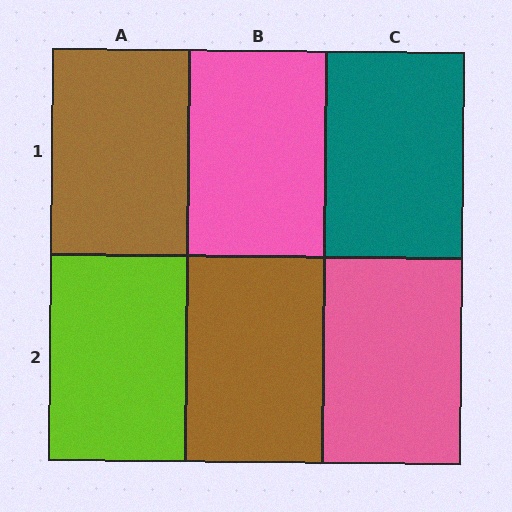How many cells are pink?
2 cells are pink.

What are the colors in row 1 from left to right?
Brown, pink, teal.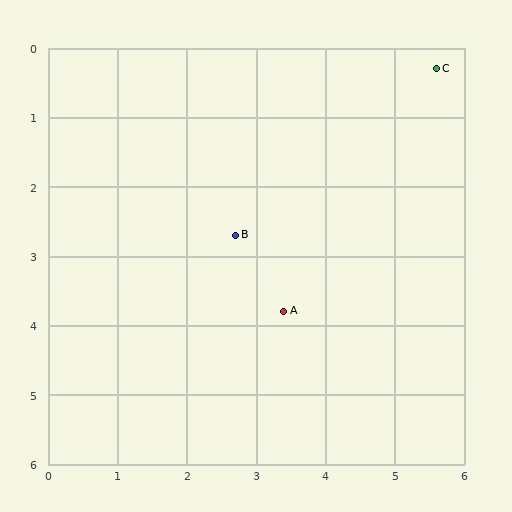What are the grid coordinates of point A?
Point A is at approximately (3.4, 3.8).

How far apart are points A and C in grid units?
Points A and C are about 4.1 grid units apart.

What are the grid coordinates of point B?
Point B is at approximately (2.7, 2.7).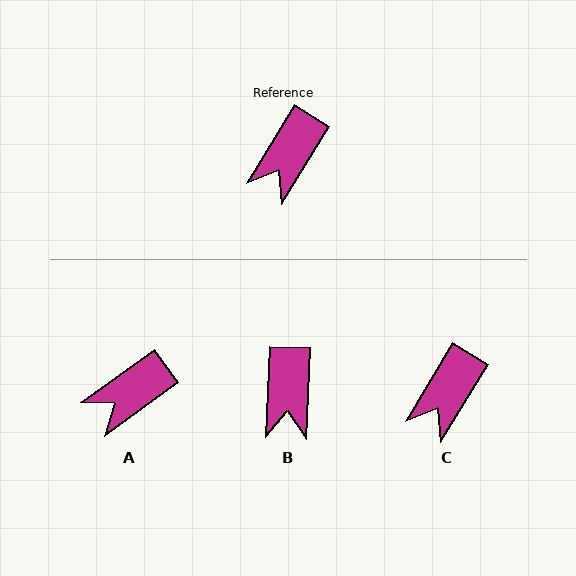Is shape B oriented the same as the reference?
No, it is off by about 29 degrees.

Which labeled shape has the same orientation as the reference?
C.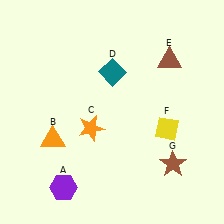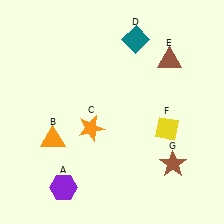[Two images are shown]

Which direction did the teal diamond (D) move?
The teal diamond (D) moved up.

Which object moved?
The teal diamond (D) moved up.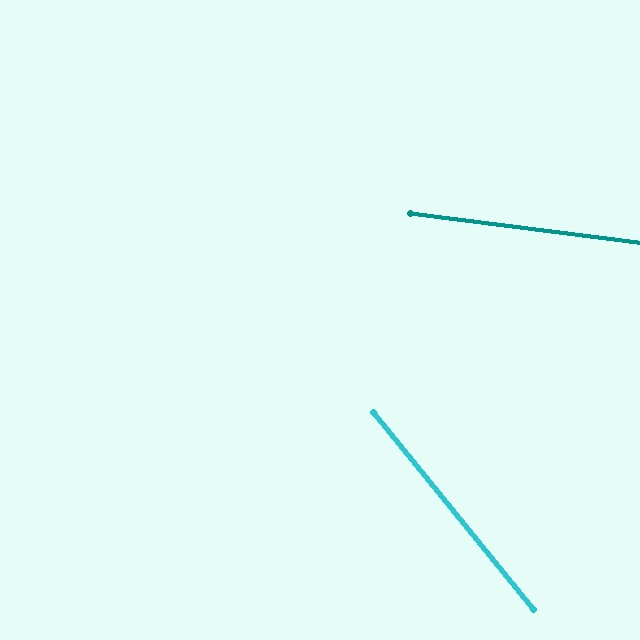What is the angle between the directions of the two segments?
Approximately 44 degrees.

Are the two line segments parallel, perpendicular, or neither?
Neither parallel nor perpendicular — they differ by about 44°.